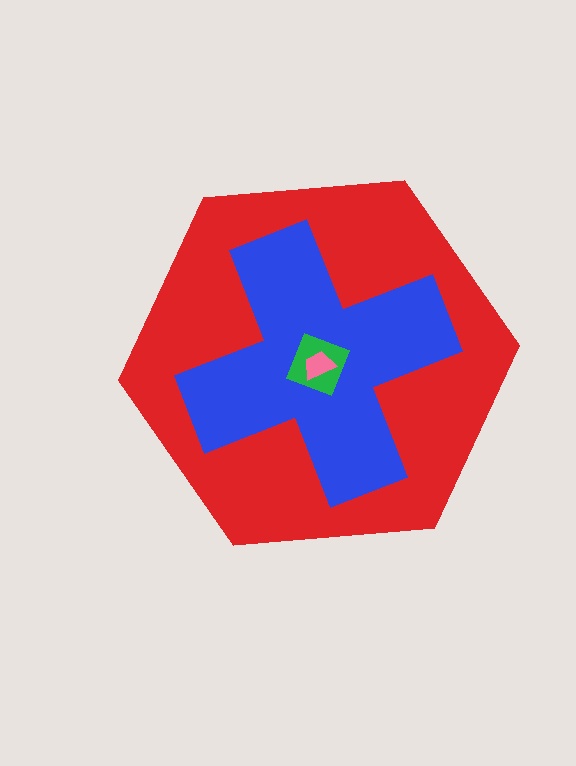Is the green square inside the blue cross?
Yes.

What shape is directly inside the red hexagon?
The blue cross.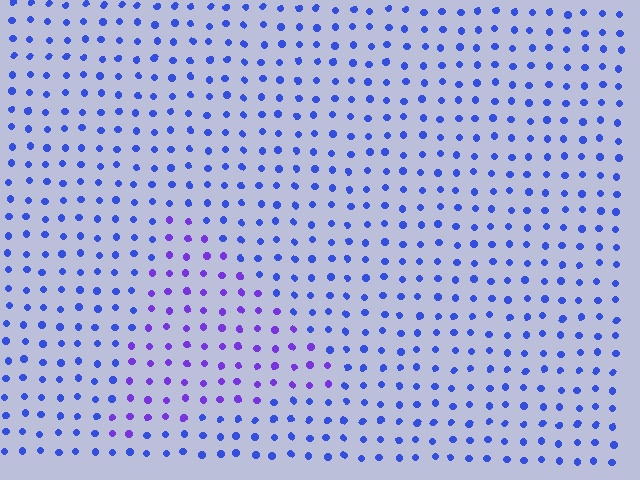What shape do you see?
I see a triangle.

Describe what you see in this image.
The image is filled with small blue elements in a uniform arrangement. A triangle-shaped region is visible where the elements are tinted to a slightly different hue, forming a subtle color boundary.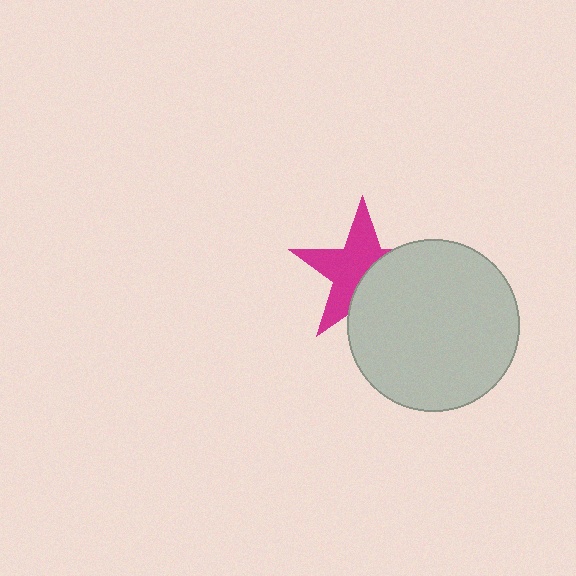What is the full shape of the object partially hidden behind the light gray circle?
The partially hidden object is a magenta star.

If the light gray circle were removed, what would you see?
You would see the complete magenta star.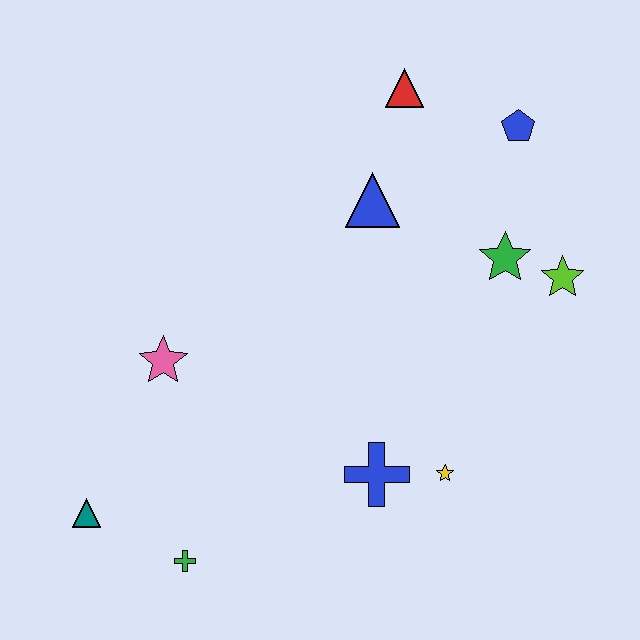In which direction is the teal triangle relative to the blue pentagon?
The teal triangle is to the left of the blue pentagon.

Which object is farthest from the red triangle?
The teal triangle is farthest from the red triangle.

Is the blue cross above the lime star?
No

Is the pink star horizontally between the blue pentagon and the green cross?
No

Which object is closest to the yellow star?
The blue cross is closest to the yellow star.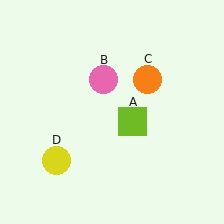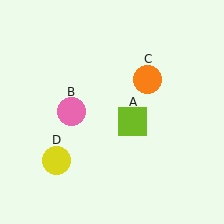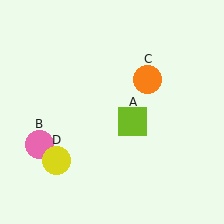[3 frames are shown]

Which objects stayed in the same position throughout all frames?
Lime square (object A) and orange circle (object C) and yellow circle (object D) remained stationary.